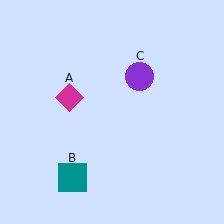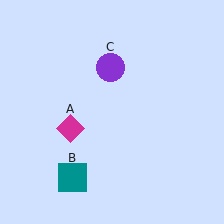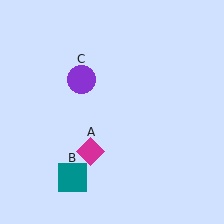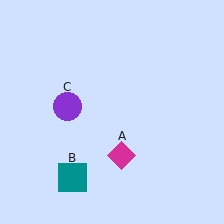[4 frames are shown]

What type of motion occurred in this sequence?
The magenta diamond (object A), purple circle (object C) rotated counterclockwise around the center of the scene.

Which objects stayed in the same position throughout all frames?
Teal square (object B) remained stationary.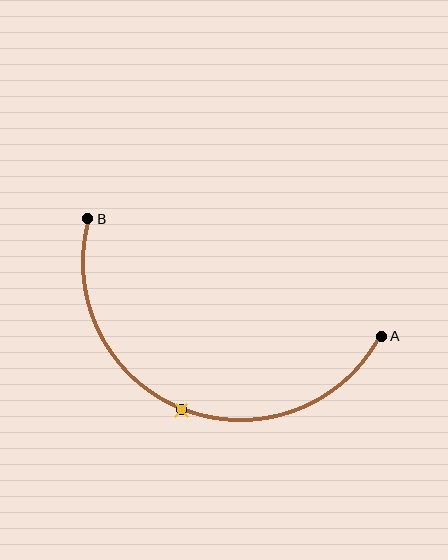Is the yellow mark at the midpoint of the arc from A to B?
Yes. The yellow mark lies on the arc at equal arc-length from both A and B — it is the arc midpoint.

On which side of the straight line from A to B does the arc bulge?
The arc bulges below the straight line connecting A and B.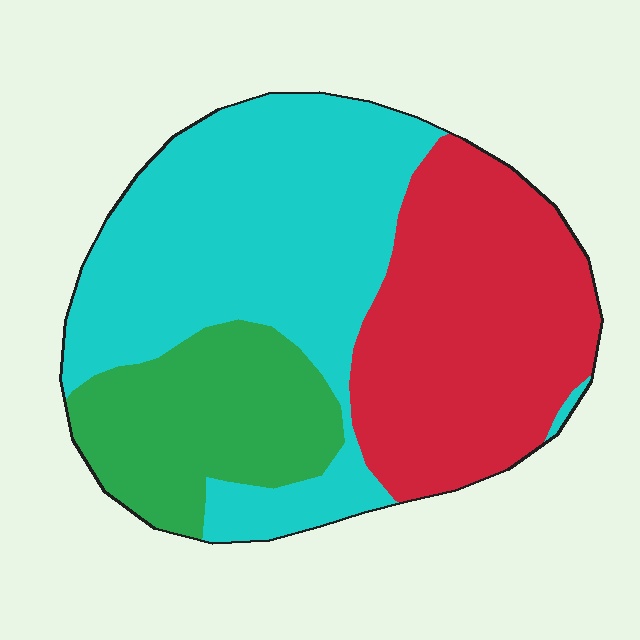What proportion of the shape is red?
Red takes up about one third (1/3) of the shape.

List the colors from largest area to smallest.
From largest to smallest: cyan, red, green.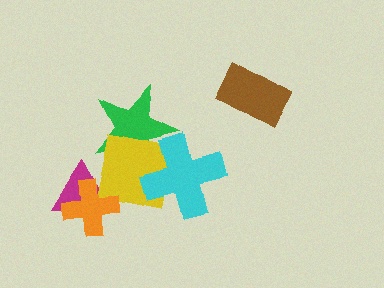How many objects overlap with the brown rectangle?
0 objects overlap with the brown rectangle.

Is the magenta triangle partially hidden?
Yes, it is partially covered by another shape.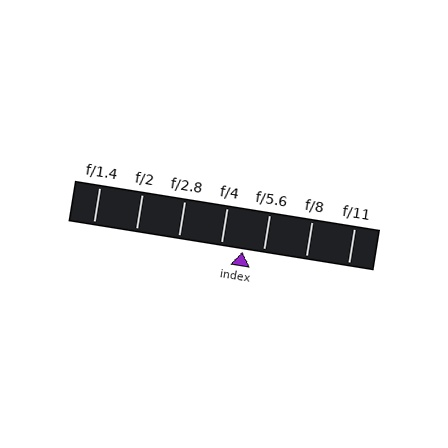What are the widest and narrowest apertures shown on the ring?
The widest aperture shown is f/1.4 and the narrowest is f/11.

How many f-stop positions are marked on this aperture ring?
There are 7 f-stop positions marked.